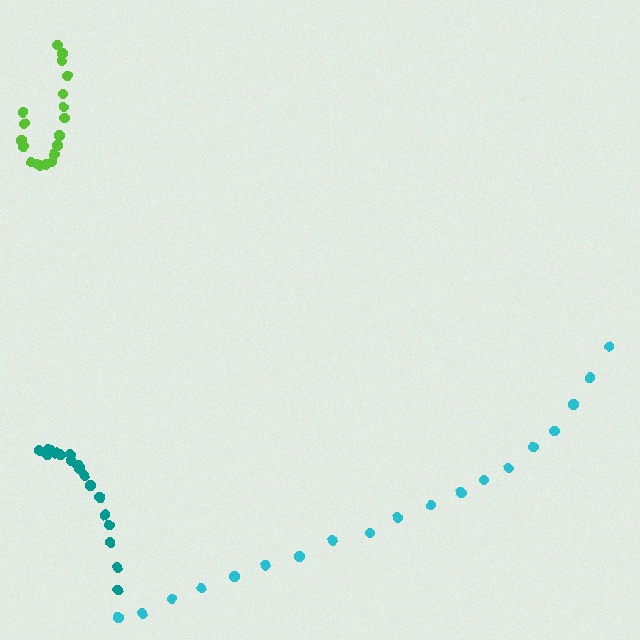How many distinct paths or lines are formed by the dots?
There are 3 distinct paths.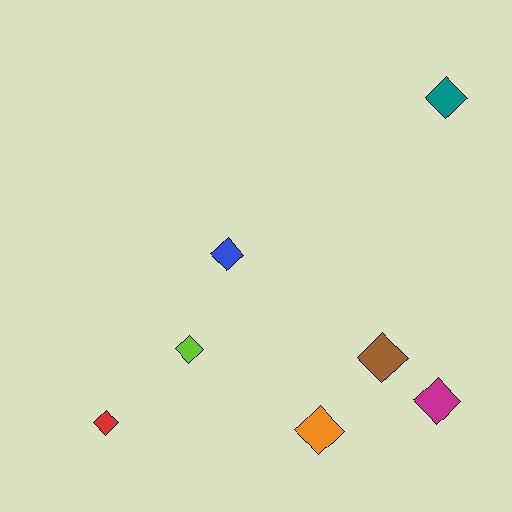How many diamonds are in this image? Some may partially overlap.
There are 7 diamonds.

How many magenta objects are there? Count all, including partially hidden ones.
There is 1 magenta object.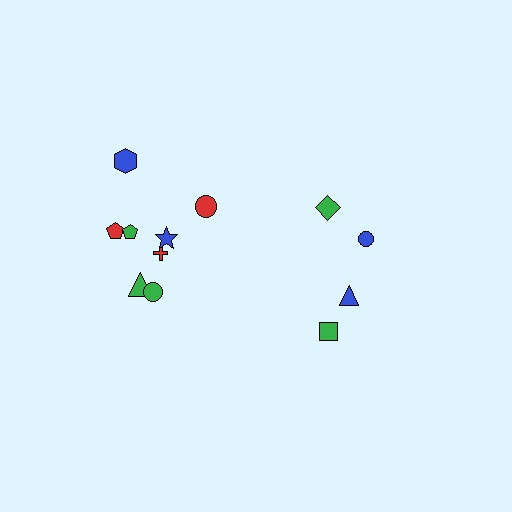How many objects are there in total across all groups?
There are 12 objects.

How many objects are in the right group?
There are 4 objects.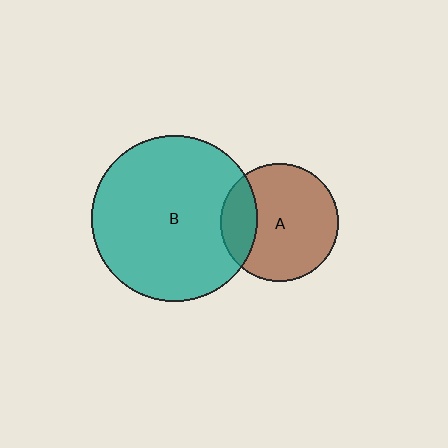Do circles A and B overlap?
Yes.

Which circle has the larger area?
Circle B (teal).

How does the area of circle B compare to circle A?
Approximately 2.0 times.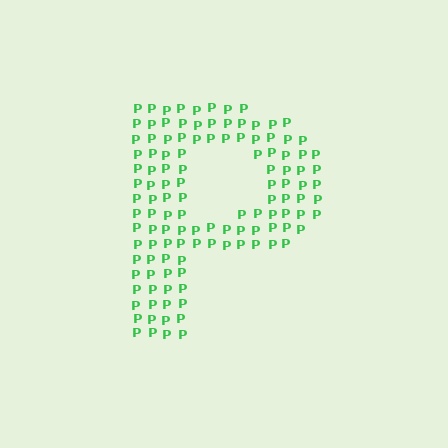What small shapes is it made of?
It is made of small letter P's.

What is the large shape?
The large shape is the letter P.